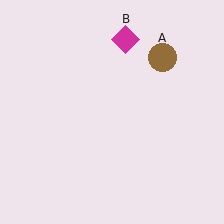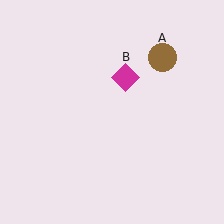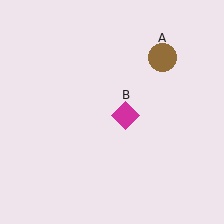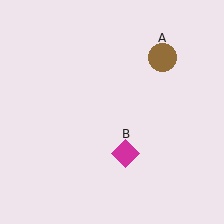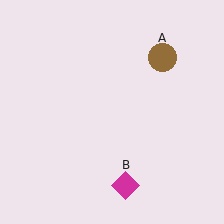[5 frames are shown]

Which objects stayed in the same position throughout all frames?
Brown circle (object A) remained stationary.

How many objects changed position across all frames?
1 object changed position: magenta diamond (object B).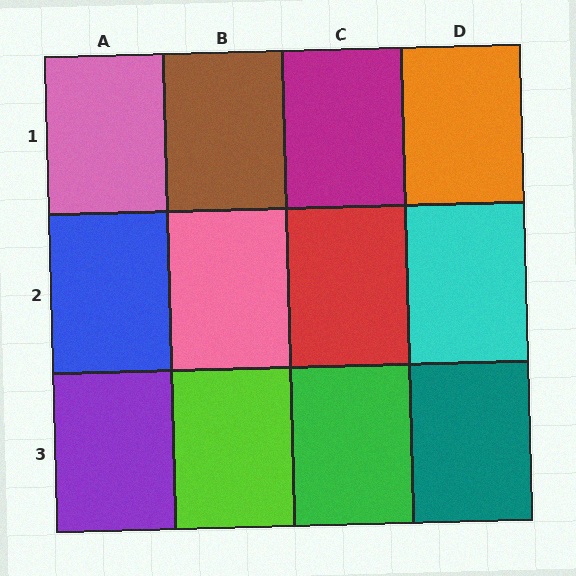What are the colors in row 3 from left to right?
Purple, lime, green, teal.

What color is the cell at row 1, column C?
Magenta.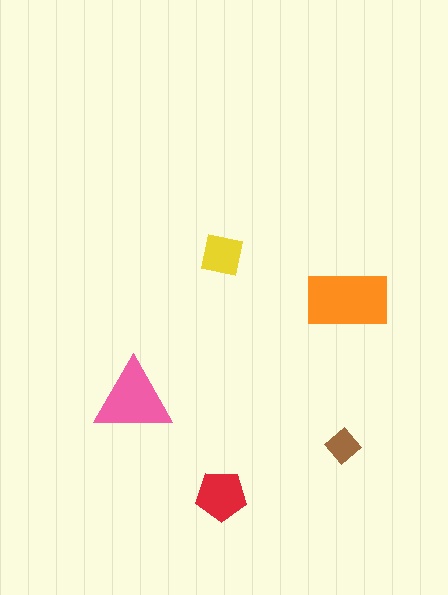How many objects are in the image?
There are 5 objects in the image.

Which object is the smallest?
The brown diamond.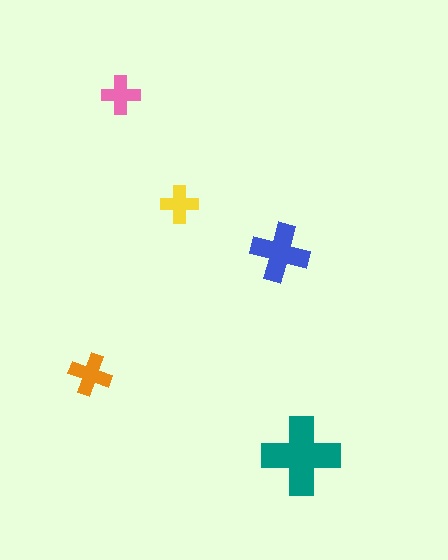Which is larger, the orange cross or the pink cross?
The orange one.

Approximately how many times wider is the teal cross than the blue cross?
About 1.5 times wider.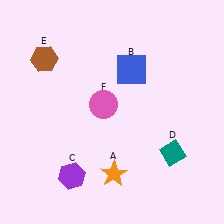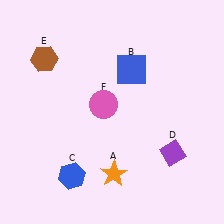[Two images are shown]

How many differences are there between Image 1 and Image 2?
There are 2 differences between the two images.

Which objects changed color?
C changed from purple to blue. D changed from teal to purple.